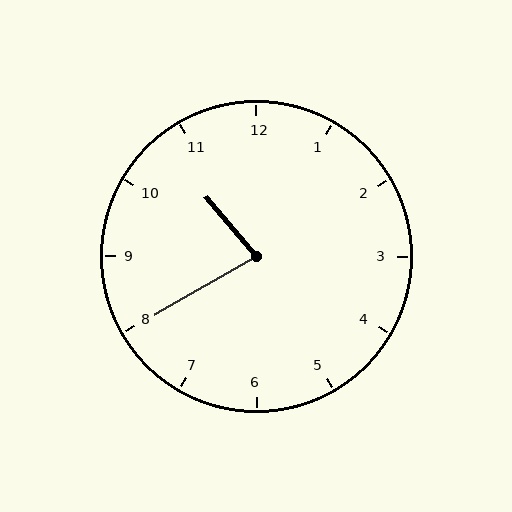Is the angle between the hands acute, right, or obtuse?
It is acute.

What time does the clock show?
10:40.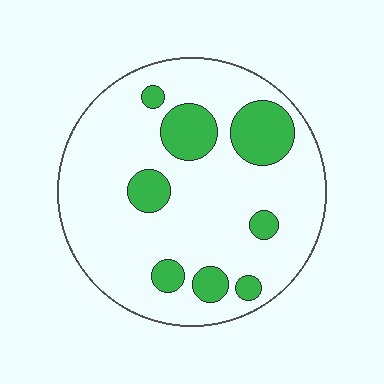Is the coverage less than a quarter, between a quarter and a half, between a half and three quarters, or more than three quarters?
Less than a quarter.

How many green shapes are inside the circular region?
8.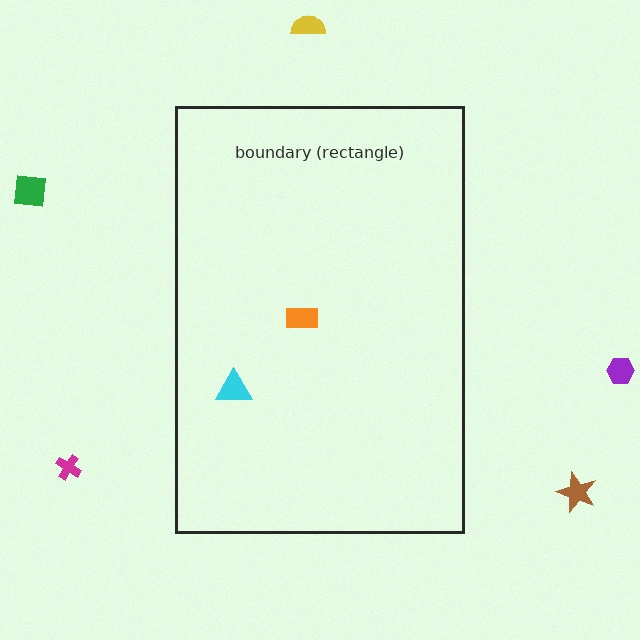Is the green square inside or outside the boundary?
Outside.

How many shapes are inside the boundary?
2 inside, 5 outside.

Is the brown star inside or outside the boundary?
Outside.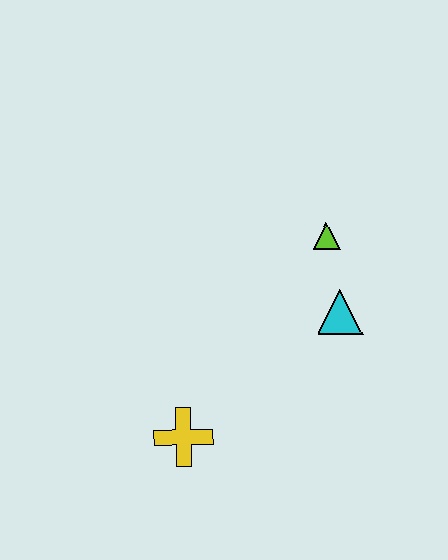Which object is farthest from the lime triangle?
The yellow cross is farthest from the lime triangle.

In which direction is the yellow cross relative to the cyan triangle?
The yellow cross is to the left of the cyan triangle.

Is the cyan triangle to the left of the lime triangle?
No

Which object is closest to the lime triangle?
The cyan triangle is closest to the lime triangle.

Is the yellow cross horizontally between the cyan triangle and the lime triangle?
No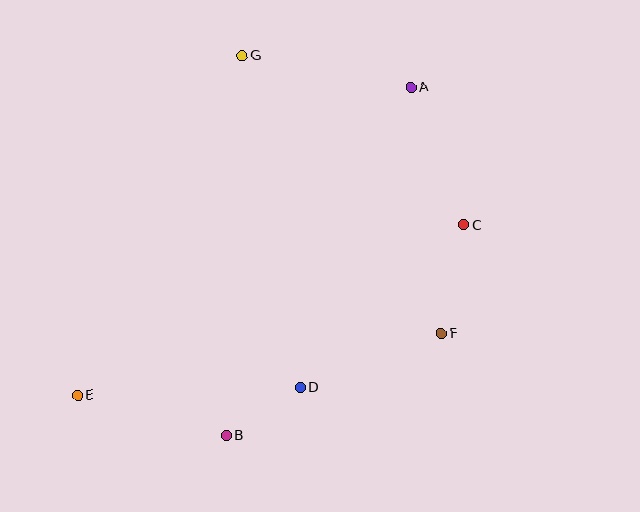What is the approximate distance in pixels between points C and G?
The distance between C and G is approximately 279 pixels.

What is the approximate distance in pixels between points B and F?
The distance between B and F is approximately 238 pixels.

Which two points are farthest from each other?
Points A and E are farthest from each other.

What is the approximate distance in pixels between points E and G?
The distance between E and G is approximately 378 pixels.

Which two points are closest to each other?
Points B and D are closest to each other.